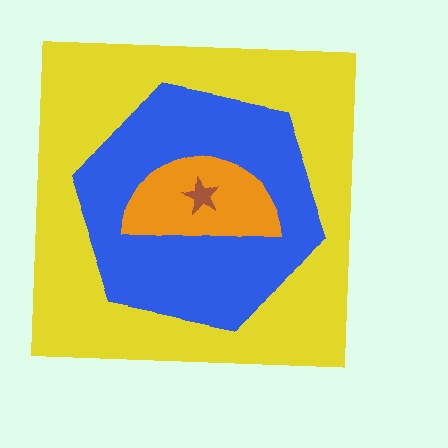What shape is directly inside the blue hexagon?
The orange semicircle.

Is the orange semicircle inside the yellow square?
Yes.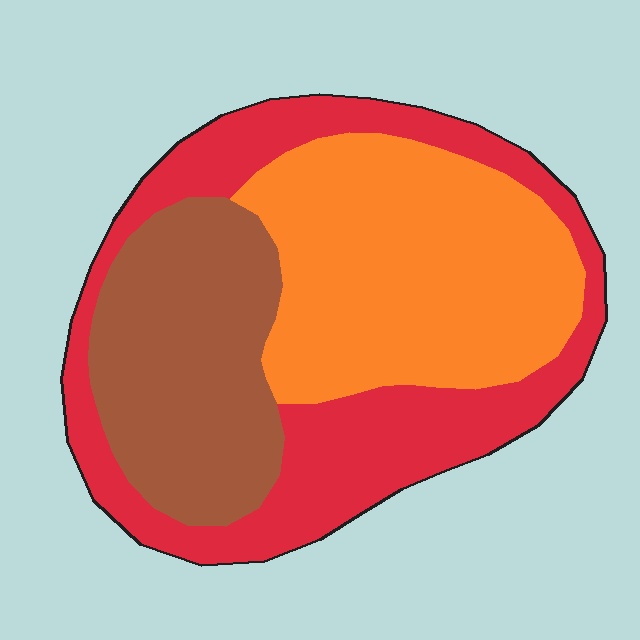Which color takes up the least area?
Brown, at roughly 25%.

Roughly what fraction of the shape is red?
Red covers 36% of the shape.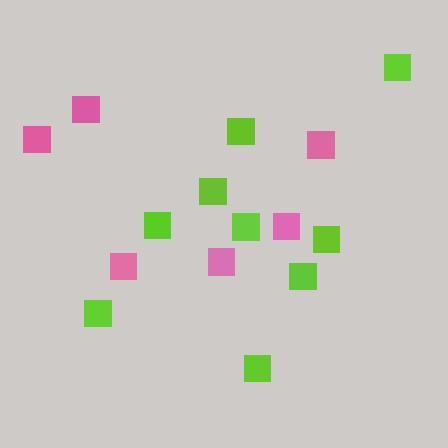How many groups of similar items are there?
There are 2 groups: one group of lime squares (9) and one group of pink squares (6).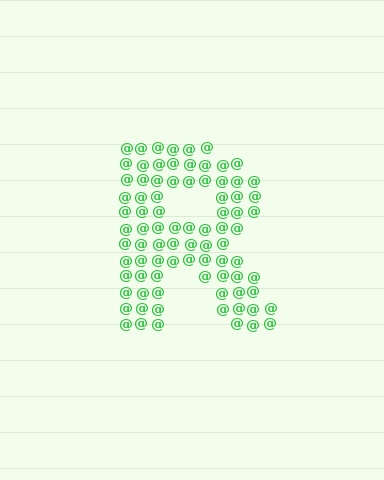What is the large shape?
The large shape is the letter R.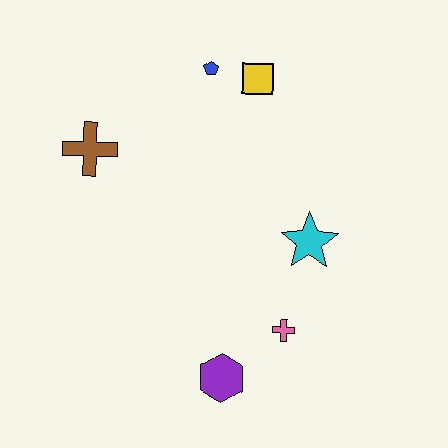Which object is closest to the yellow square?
The blue pentagon is closest to the yellow square.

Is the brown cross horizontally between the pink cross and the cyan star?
No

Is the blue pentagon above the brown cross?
Yes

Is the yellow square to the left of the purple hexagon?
No